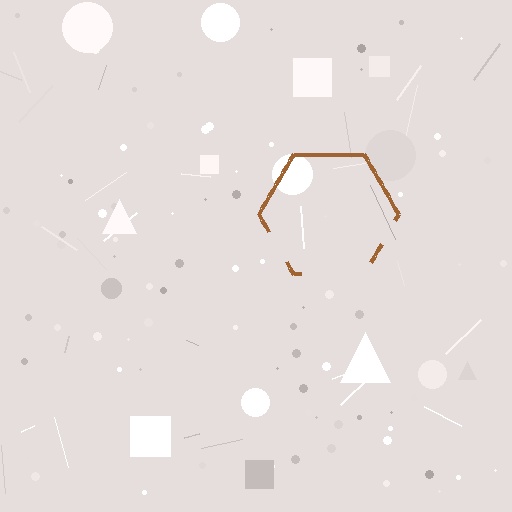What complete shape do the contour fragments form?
The contour fragments form a hexagon.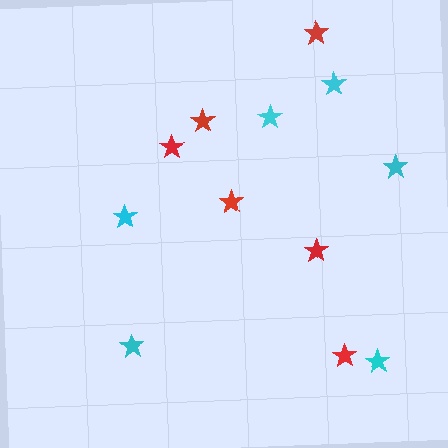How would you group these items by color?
There are 2 groups: one group of red stars (6) and one group of cyan stars (6).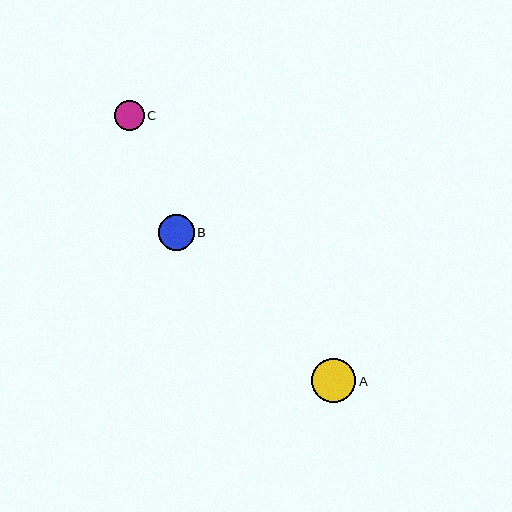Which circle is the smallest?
Circle C is the smallest with a size of approximately 30 pixels.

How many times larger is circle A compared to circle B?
Circle A is approximately 1.2 times the size of circle B.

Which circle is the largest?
Circle A is the largest with a size of approximately 44 pixels.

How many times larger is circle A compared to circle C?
Circle A is approximately 1.5 times the size of circle C.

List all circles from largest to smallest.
From largest to smallest: A, B, C.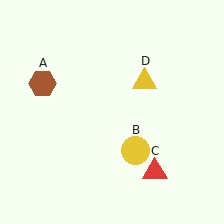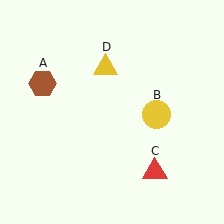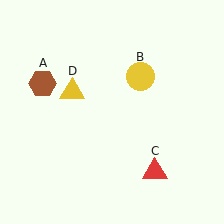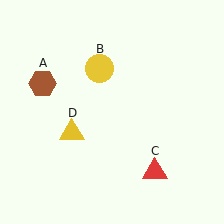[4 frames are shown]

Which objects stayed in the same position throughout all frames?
Brown hexagon (object A) and red triangle (object C) remained stationary.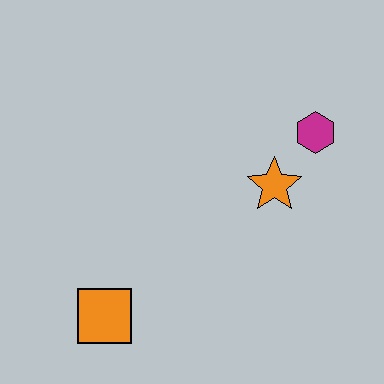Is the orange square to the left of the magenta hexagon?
Yes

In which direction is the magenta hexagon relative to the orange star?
The magenta hexagon is above the orange star.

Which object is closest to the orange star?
The magenta hexagon is closest to the orange star.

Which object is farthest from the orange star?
The orange square is farthest from the orange star.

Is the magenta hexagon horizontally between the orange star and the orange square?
No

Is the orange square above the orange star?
No